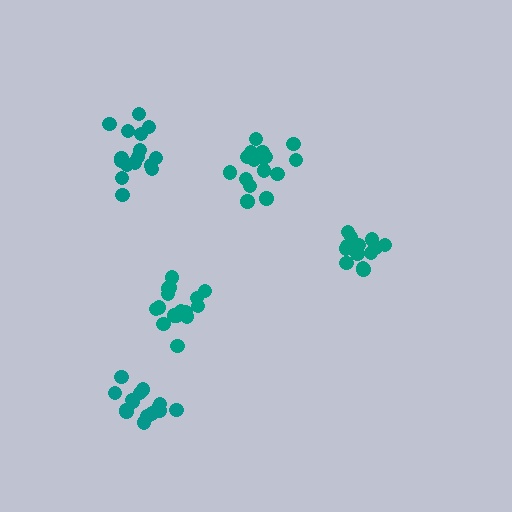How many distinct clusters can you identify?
There are 5 distinct clusters.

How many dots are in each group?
Group 1: 17 dots, Group 2: 17 dots, Group 3: 14 dots, Group 4: 15 dots, Group 5: 16 dots (79 total).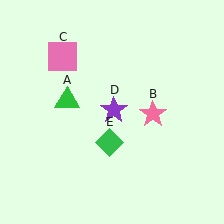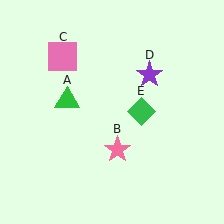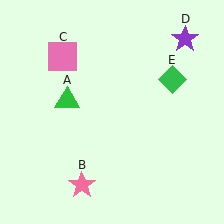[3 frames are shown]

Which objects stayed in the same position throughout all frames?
Green triangle (object A) and pink square (object C) remained stationary.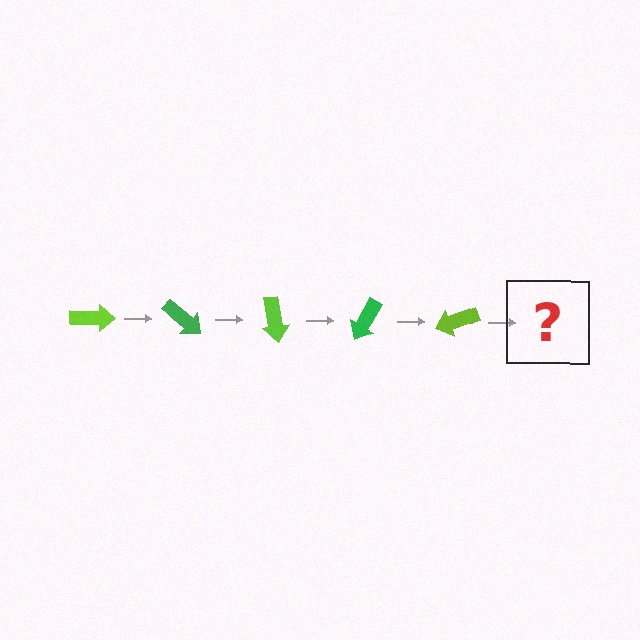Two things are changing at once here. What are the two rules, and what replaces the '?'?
The two rules are that it rotates 40 degrees each step and the color cycles through lime and green. The '?' should be a green arrow, rotated 200 degrees from the start.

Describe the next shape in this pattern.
It should be a green arrow, rotated 200 degrees from the start.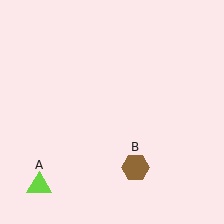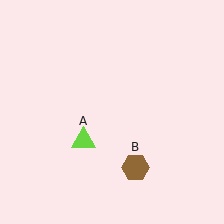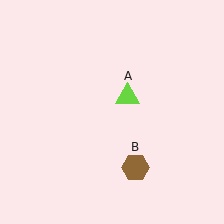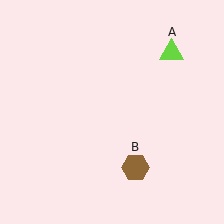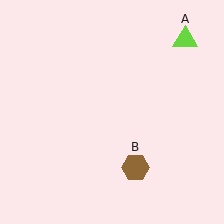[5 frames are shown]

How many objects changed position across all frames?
1 object changed position: lime triangle (object A).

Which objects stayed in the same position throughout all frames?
Brown hexagon (object B) remained stationary.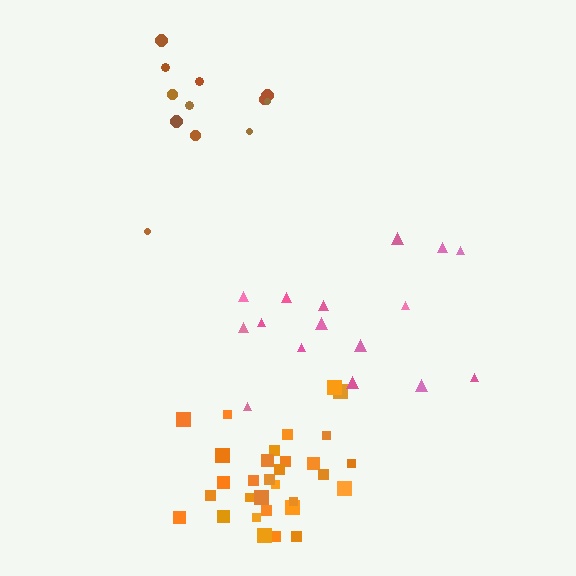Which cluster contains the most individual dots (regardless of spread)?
Orange (31).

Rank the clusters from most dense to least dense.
orange, pink, brown.